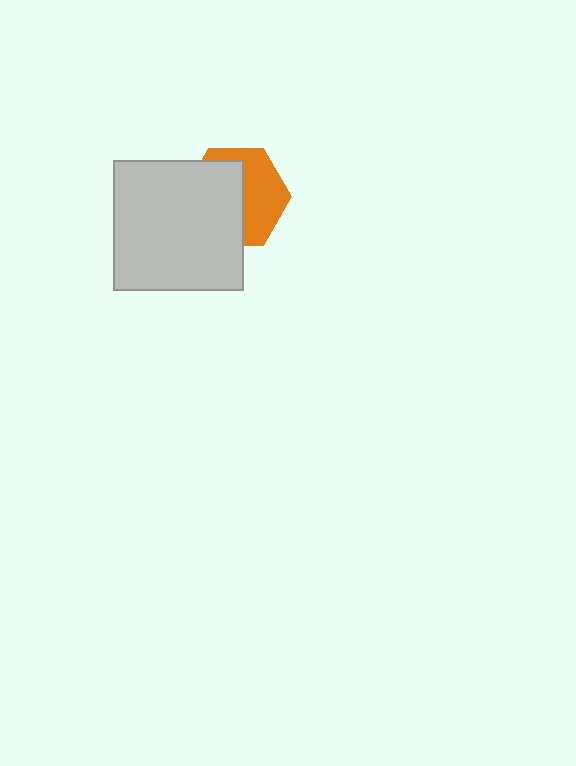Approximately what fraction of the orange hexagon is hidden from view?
Roughly 53% of the orange hexagon is hidden behind the light gray square.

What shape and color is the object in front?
The object in front is a light gray square.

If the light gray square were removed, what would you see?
You would see the complete orange hexagon.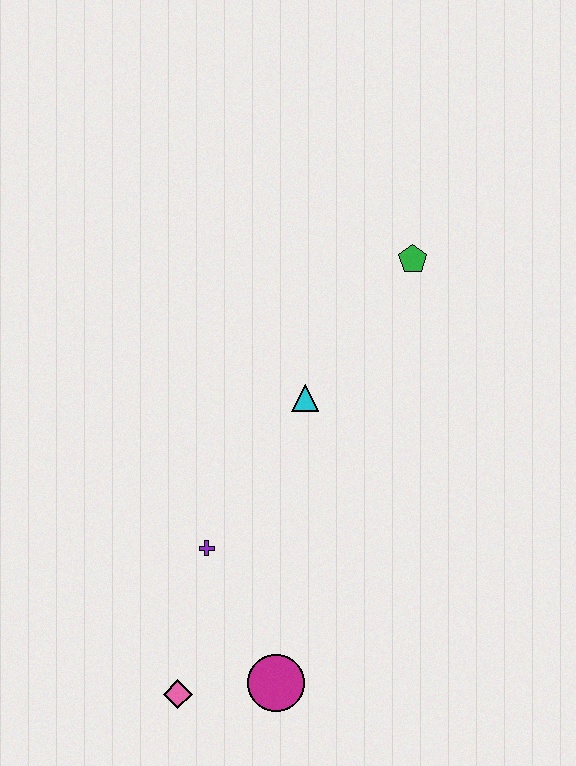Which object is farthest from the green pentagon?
The pink diamond is farthest from the green pentagon.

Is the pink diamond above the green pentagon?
No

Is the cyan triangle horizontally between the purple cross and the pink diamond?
No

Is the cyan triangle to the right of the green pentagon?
No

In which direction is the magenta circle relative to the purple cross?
The magenta circle is below the purple cross.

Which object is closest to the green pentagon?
The cyan triangle is closest to the green pentagon.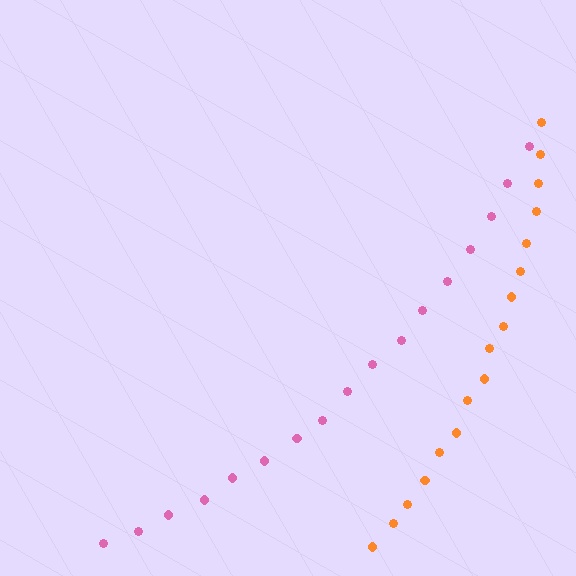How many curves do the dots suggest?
There are 2 distinct paths.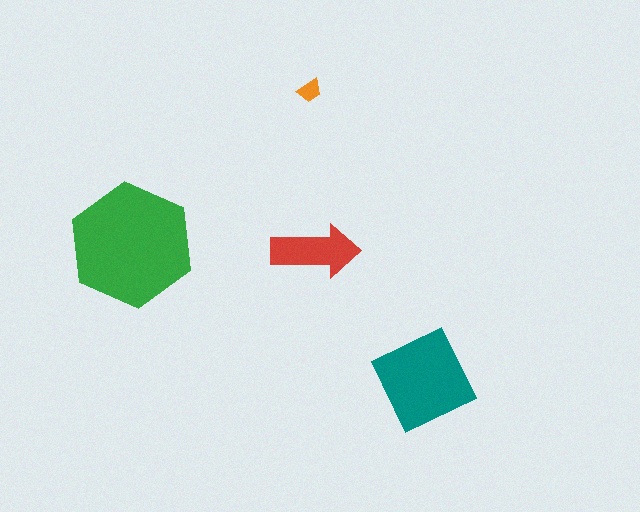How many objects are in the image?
There are 4 objects in the image.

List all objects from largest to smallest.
The green hexagon, the teal square, the red arrow, the orange trapezoid.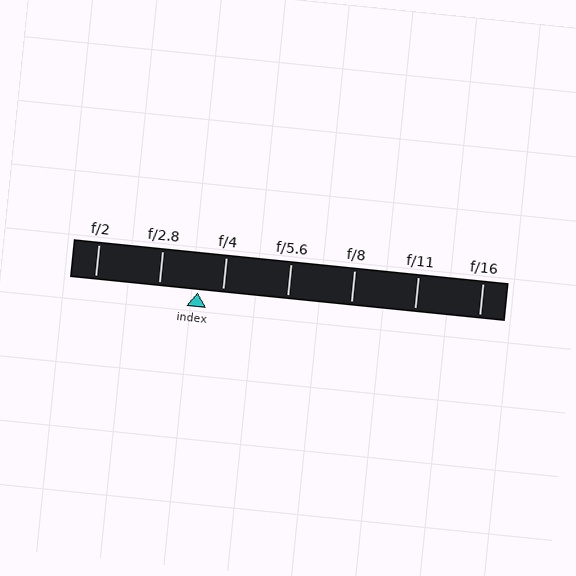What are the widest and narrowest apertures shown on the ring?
The widest aperture shown is f/2 and the narrowest is f/16.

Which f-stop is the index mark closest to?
The index mark is closest to f/4.